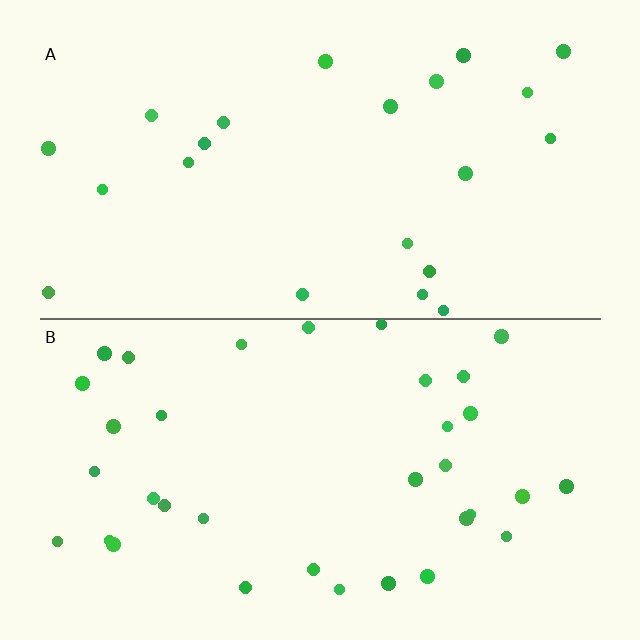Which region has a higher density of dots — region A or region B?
B (the bottom).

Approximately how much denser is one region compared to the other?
Approximately 1.6× — region B over region A.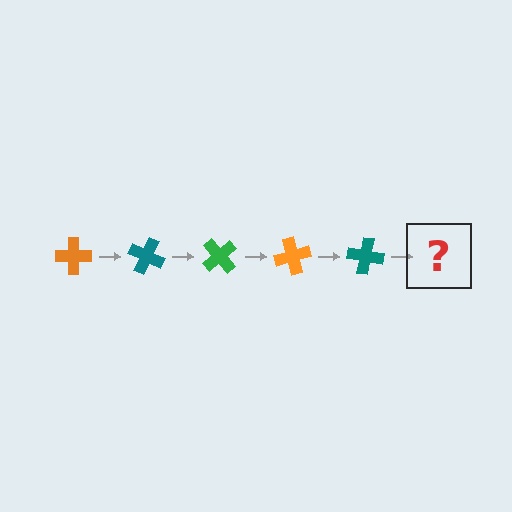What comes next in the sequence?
The next element should be a green cross, rotated 125 degrees from the start.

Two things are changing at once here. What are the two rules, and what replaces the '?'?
The two rules are that it rotates 25 degrees each step and the color cycles through orange, teal, and green. The '?' should be a green cross, rotated 125 degrees from the start.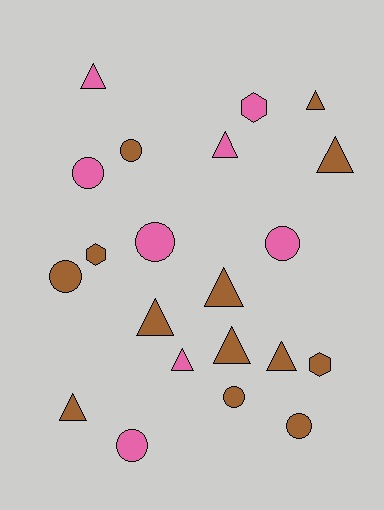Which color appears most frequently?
Brown, with 13 objects.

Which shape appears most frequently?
Triangle, with 10 objects.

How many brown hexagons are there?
There are 2 brown hexagons.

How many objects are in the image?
There are 21 objects.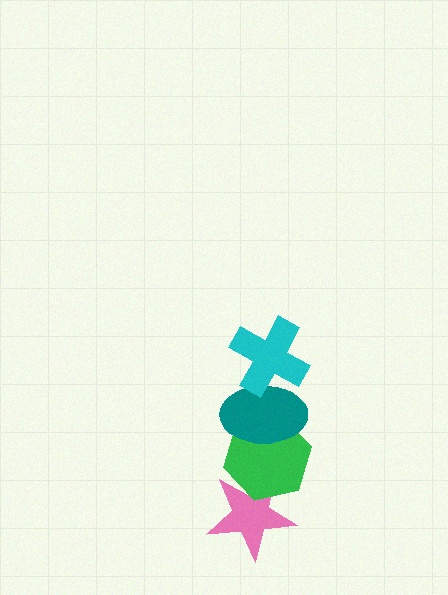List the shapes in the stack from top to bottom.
From top to bottom: the cyan cross, the teal ellipse, the green hexagon, the pink star.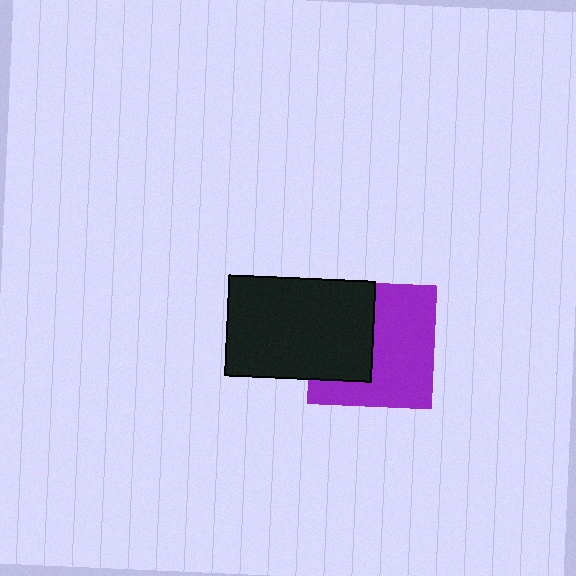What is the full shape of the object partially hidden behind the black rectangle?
The partially hidden object is a purple square.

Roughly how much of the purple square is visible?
About half of it is visible (roughly 59%).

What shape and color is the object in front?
The object in front is a black rectangle.